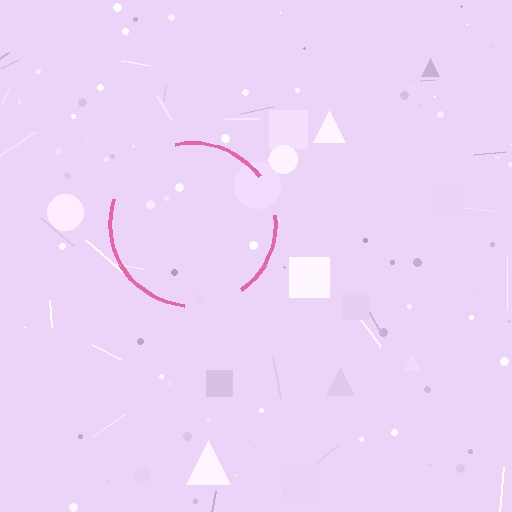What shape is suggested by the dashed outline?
The dashed outline suggests a circle.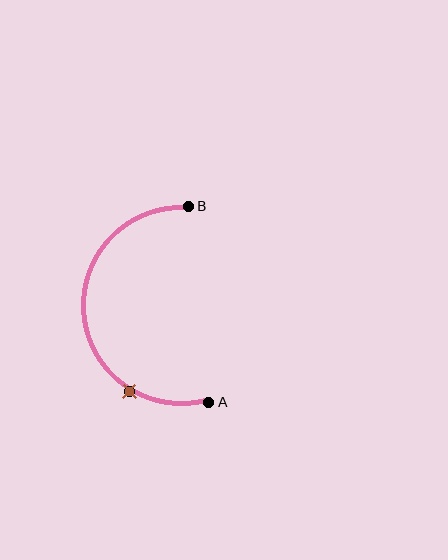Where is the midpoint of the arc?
The arc midpoint is the point on the curve farthest from the straight line joining A and B. It sits to the left of that line.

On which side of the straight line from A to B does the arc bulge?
The arc bulges to the left of the straight line connecting A and B.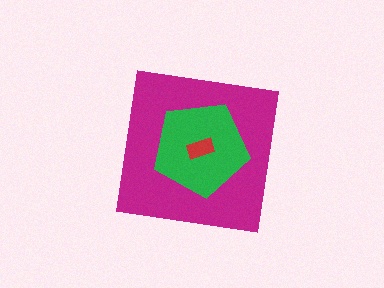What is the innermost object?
The red rectangle.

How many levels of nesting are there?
3.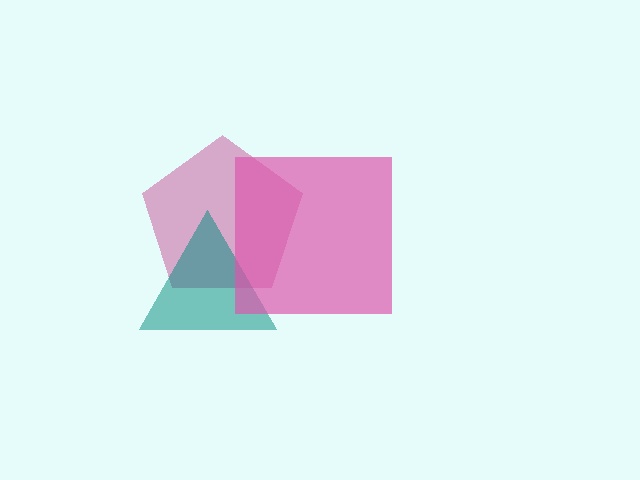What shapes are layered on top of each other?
The layered shapes are: a magenta pentagon, a teal triangle, a pink square.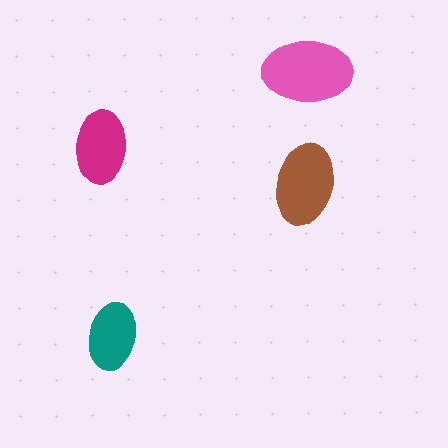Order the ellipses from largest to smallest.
the pink one, the brown one, the magenta one, the teal one.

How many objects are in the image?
There are 4 objects in the image.